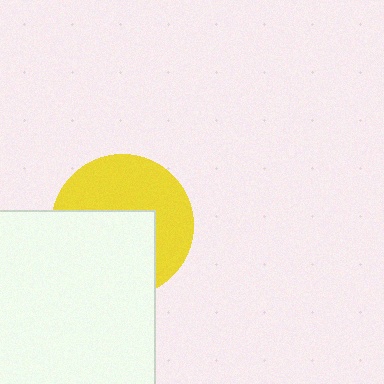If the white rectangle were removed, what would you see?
You would see the complete yellow circle.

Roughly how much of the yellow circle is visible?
About half of it is visible (roughly 50%).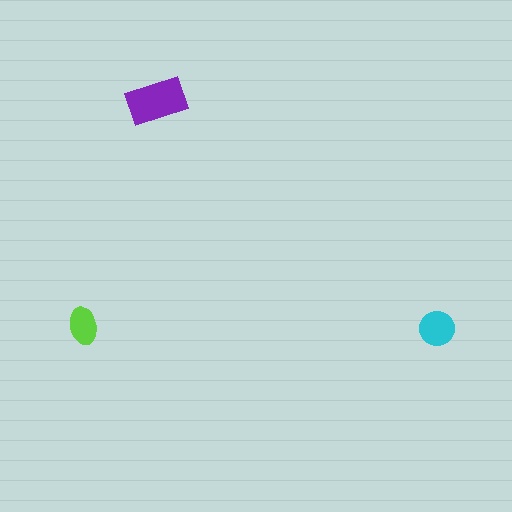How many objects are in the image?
There are 3 objects in the image.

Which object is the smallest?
The lime ellipse.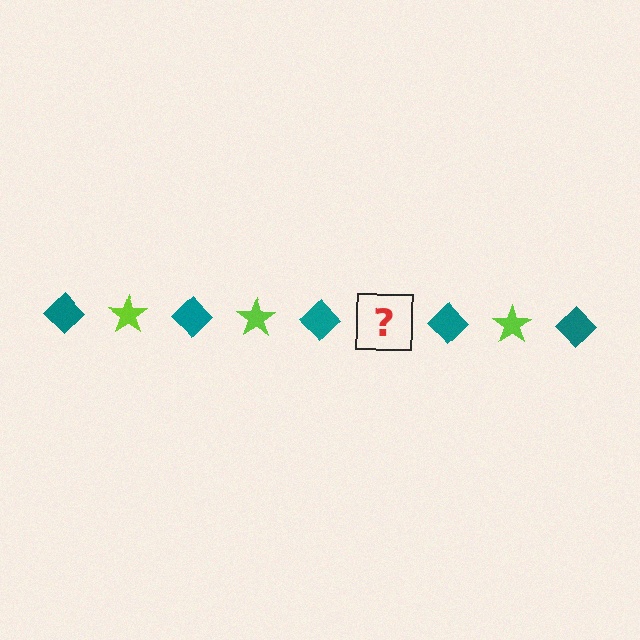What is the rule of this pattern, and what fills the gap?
The rule is that the pattern alternates between teal diamond and lime star. The gap should be filled with a lime star.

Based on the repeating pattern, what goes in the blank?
The blank should be a lime star.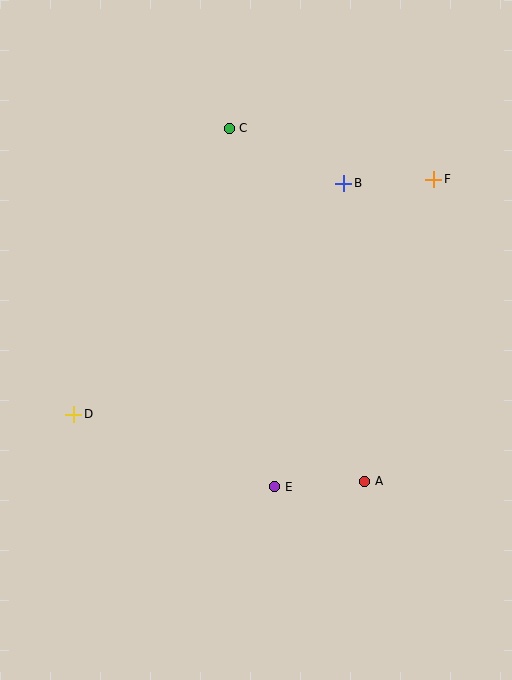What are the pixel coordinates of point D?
Point D is at (74, 414).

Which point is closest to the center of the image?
Point E at (275, 487) is closest to the center.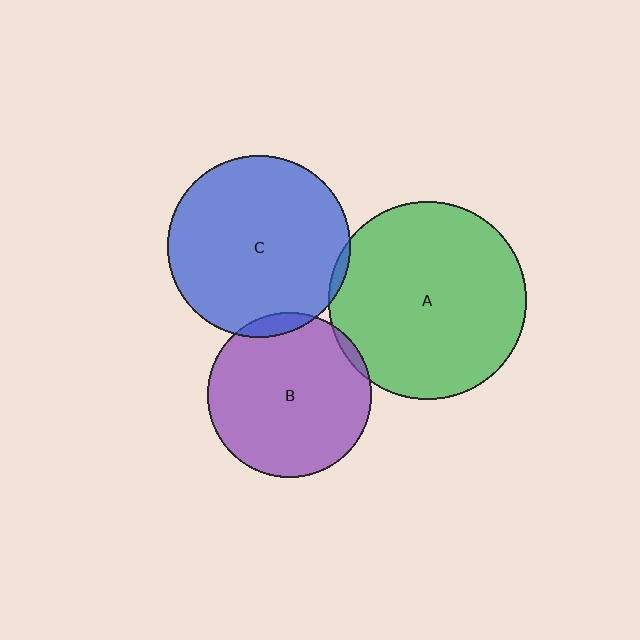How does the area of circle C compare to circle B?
Approximately 1.2 times.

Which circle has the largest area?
Circle A (green).